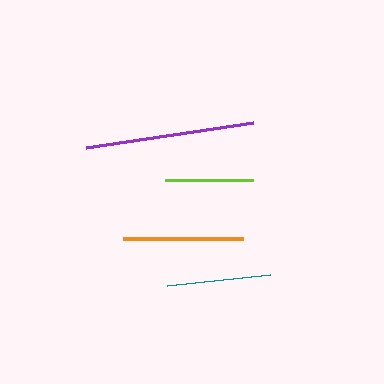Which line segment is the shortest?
The lime line is the shortest at approximately 88 pixels.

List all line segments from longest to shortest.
From longest to shortest: purple, orange, teal, lime.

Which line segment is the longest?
The purple line is the longest at approximately 169 pixels.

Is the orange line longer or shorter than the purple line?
The purple line is longer than the orange line.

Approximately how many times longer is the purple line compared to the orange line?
The purple line is approximately 1.4 times the length of the orange line.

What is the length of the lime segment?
The lime segment is approximately 88 pixels long.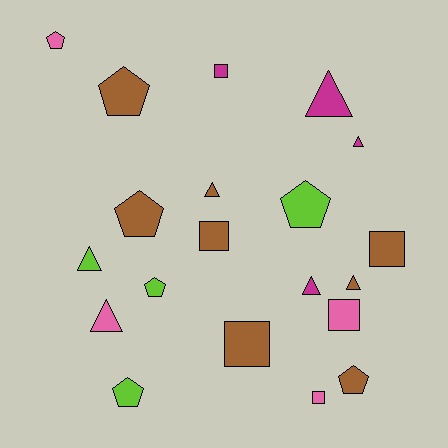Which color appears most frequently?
Brown, with 8 objects.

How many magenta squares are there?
There is 1 magenta square.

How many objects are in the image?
There are 20 objects.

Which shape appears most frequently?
Triangle, with 7 objects.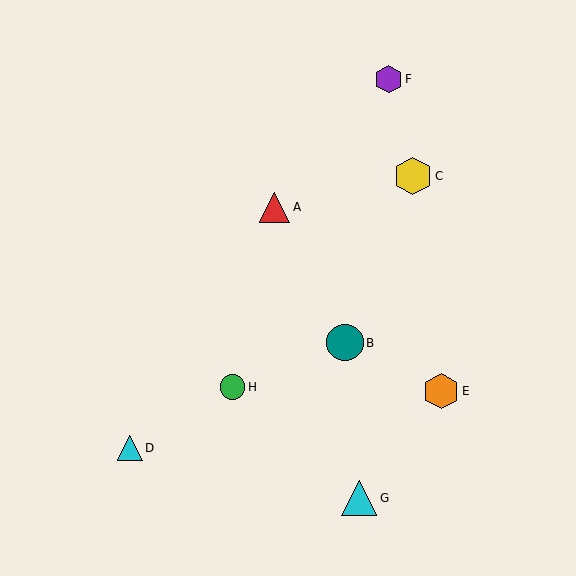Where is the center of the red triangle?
The center of the red triangle is at (275, 207).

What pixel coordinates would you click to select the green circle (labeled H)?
Click at (232, 387) to select the green circle H.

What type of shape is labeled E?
Shape E is an orange hexagon.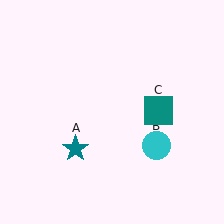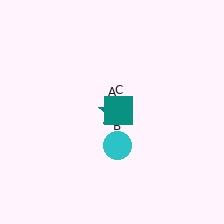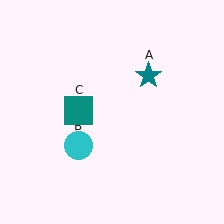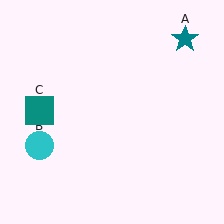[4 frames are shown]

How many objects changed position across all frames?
3 objects changed position: teal star (object A), cyan circle (object B), teal square (object C).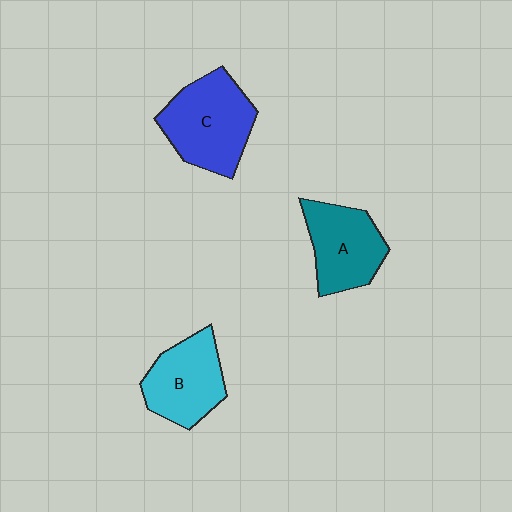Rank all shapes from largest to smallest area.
From largest to smallest: C (blue), B (cyan), A (teal).